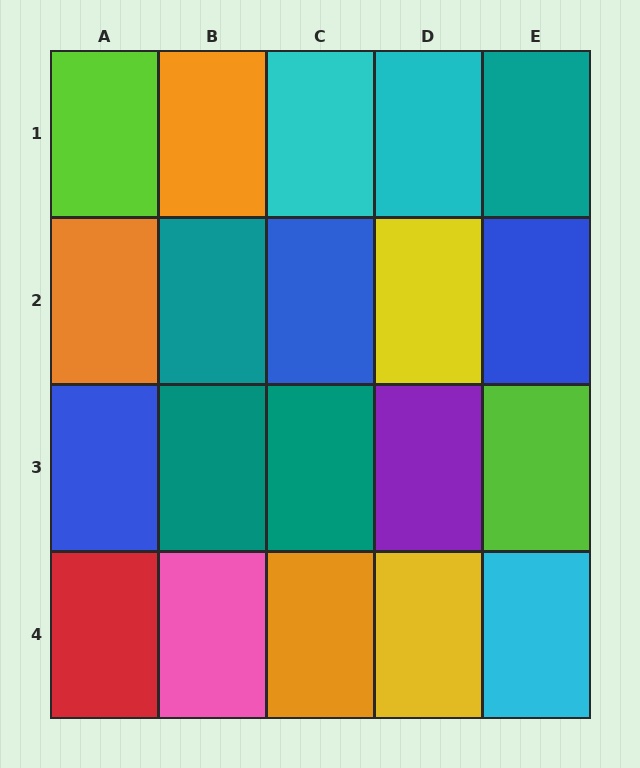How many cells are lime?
2 cells are lime.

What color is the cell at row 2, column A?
Orange.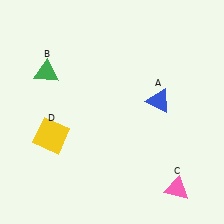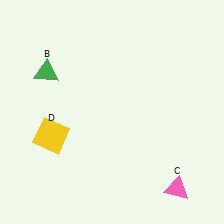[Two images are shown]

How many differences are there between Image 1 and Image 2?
There is 1 difference between the two images.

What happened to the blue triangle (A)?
The blue triangle (A) was removed in Image 2. It was in the top-right area of Image 1.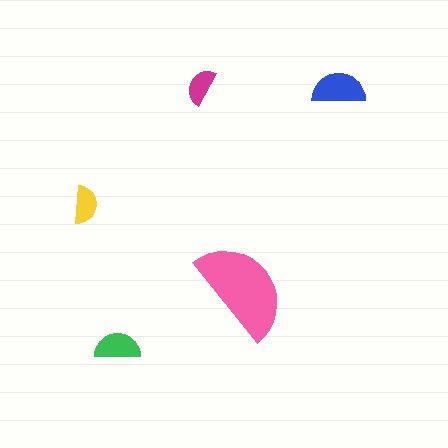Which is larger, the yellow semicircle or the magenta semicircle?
The yellow one.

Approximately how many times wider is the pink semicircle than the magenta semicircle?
About 3 times wider.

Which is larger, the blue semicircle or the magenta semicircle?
The blue one.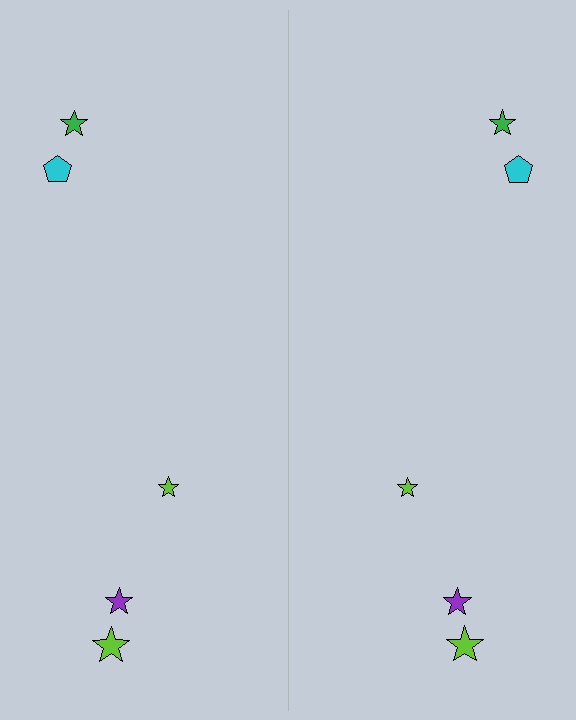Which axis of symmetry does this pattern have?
The pattern has a vertical axis of symmetry running through the center of the image.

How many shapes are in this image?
There are 10 shapes in this image.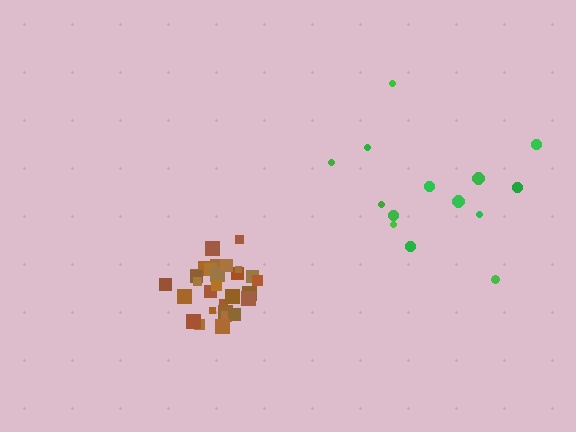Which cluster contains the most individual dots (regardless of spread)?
Brown (31).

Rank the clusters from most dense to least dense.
brown, green.